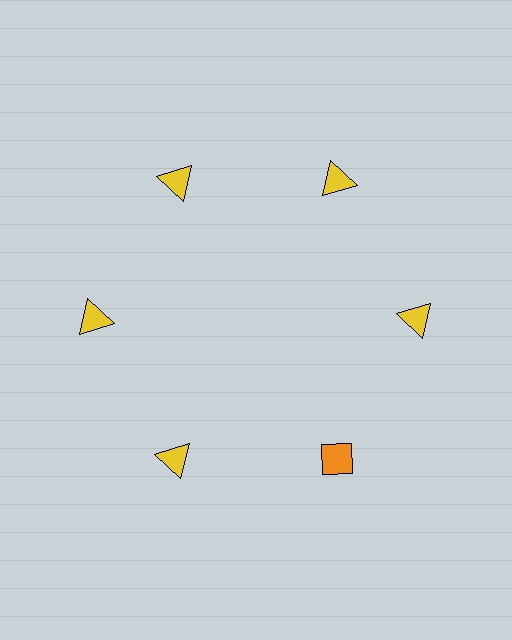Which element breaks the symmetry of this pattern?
The orange diamond at roughly the 5 o'clock position breaks the symmetry. All other shapes are yellow triangles.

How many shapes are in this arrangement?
There are 6 shapes arranged in a ring pattern.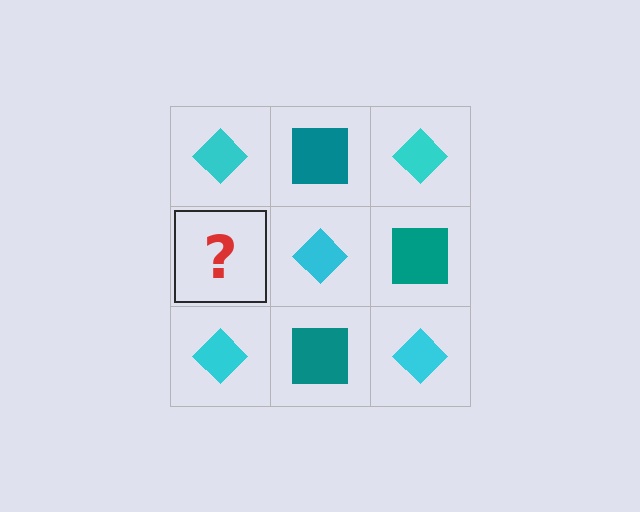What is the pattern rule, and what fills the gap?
The rule is that it alternates cyan diamond and teal square in a checkerboard pattern. The gap should be filled with a teal square.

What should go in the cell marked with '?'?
The missing cell should contain a teal square.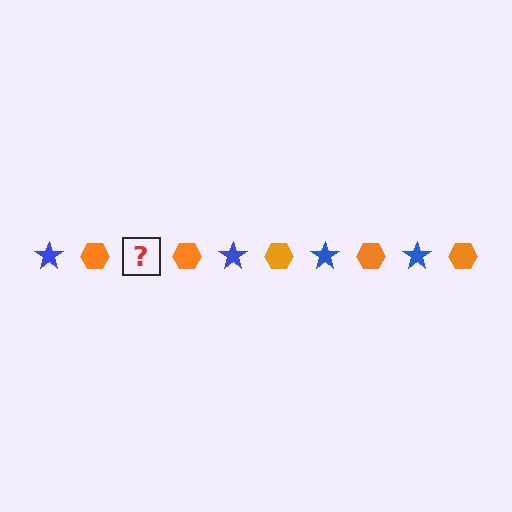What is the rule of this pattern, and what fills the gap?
The rule is that the pattern alternates between blue star and orange hexagon. The gap should be filled with a blue star.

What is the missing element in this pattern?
The missing element is a blue star.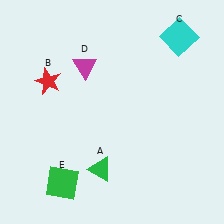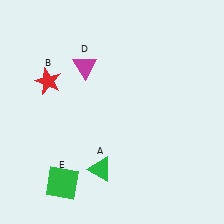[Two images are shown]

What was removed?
The cyan square (C) was removed in Image 2.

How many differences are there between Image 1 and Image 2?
There is 1 difference between the two images.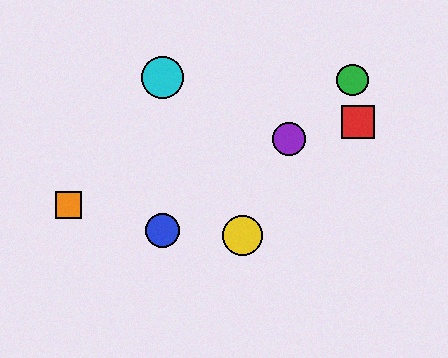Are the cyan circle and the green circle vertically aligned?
No, the cyan circle is at x≈163 and the green circle is at x≈352.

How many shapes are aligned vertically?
2 shapes (the blue circle, the cyan circle) are aligned vertically.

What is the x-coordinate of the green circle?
The green circle is at x≈352.